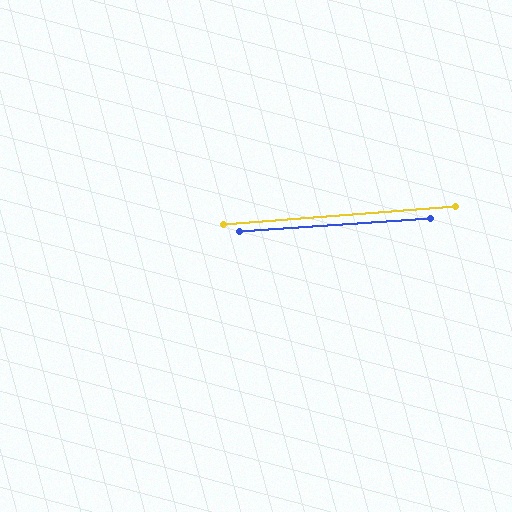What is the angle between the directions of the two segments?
Approximately 1 degree.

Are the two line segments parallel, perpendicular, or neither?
Parallel — their directions differ by only 0.8°.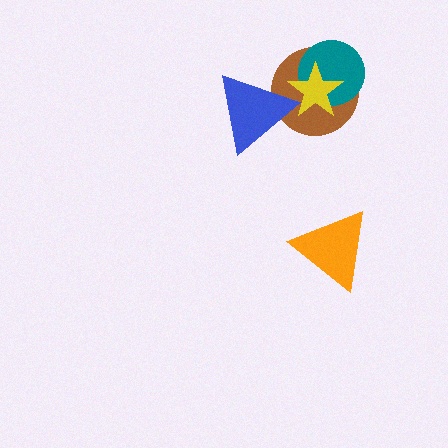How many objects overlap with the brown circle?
3 objects overlap with the brown circle.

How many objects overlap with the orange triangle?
0 objects overlap with the orange triangle.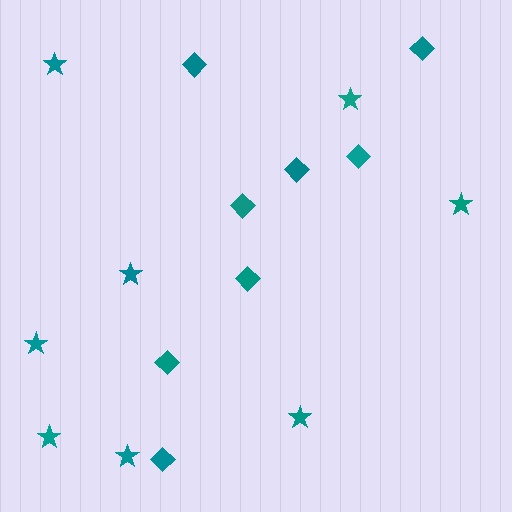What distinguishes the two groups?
There are 2 groups: one group of stars (8) and one group of diamonds (8).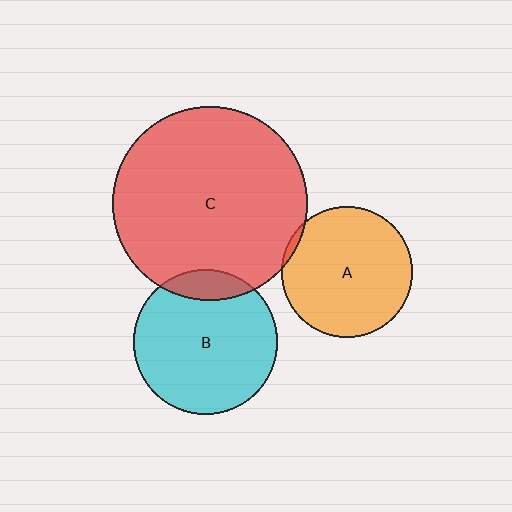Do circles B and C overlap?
Yes.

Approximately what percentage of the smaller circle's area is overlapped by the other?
Approximately 10%.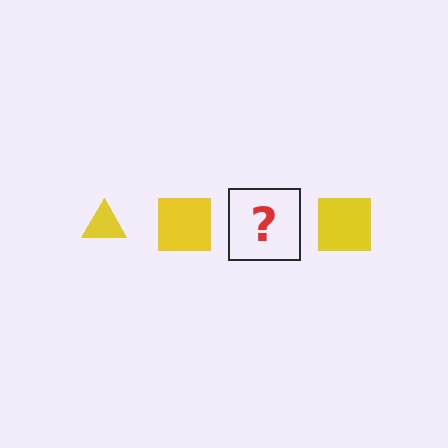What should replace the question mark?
The question mark should be replaced with a yellow triangle.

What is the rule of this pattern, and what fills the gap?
The rule is that the pattern cycles through triangle, square shapes in yellow. The gap should be filled with a yellow triangle.